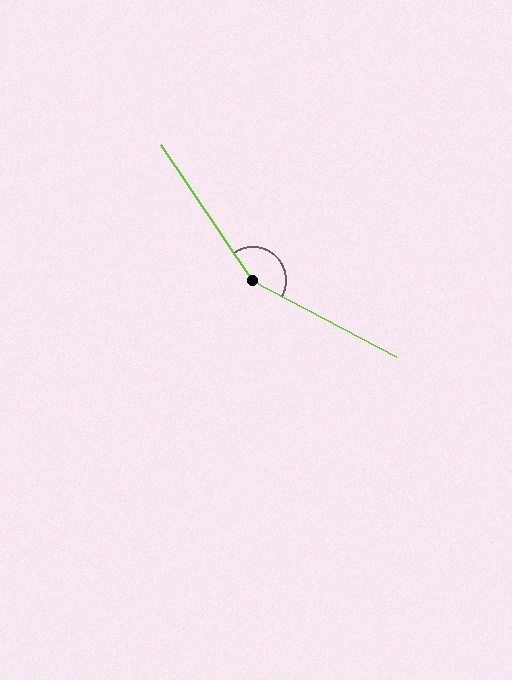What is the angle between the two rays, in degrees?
Approximately 152 degrees.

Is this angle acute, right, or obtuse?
It is obtuse.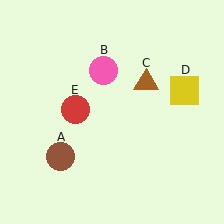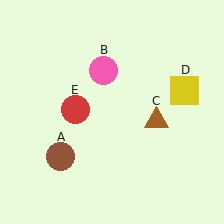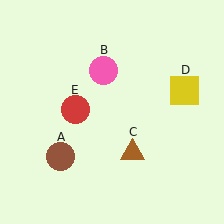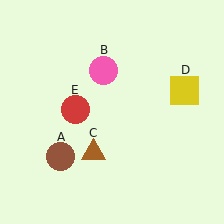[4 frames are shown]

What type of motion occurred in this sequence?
The brown triangle (object C) rotated clockwise around the center of the scene.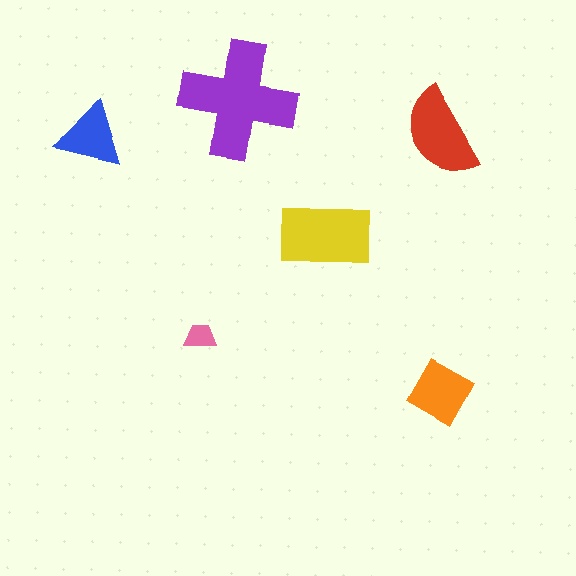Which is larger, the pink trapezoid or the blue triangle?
The blue triangle.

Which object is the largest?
The purple cross.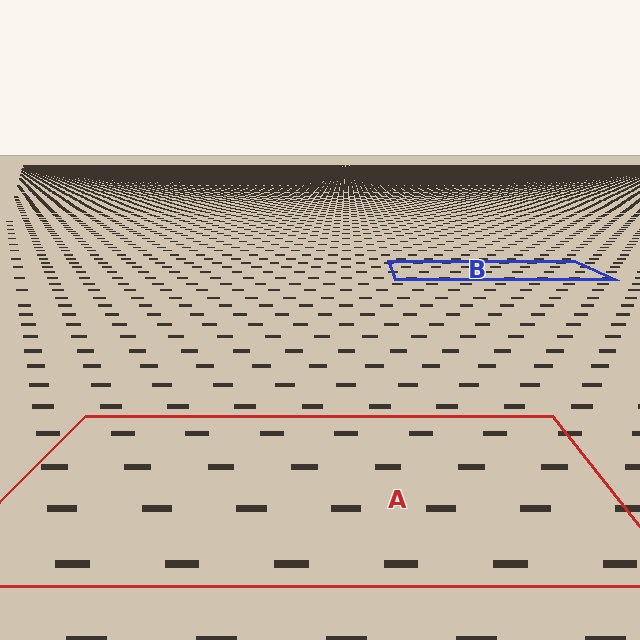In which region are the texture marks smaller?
The texture marks are smaller in region B, because it is farther away.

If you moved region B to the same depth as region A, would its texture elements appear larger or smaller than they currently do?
They would appear larger. At a closer depth, the same texture elements are projected at a bigger on-screen size.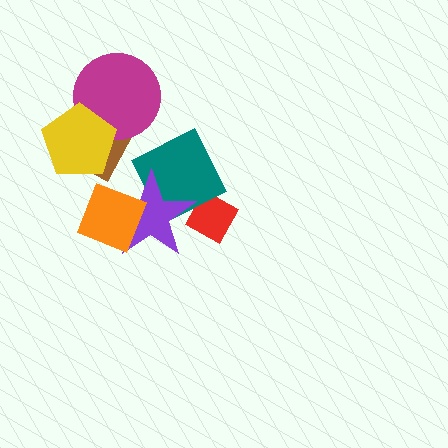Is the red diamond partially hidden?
Yes, it is partially covered by another shape.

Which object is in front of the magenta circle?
The yellow pentagon is in front of the magenta circle.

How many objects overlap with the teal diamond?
2 objects overlap with the teal diamond.